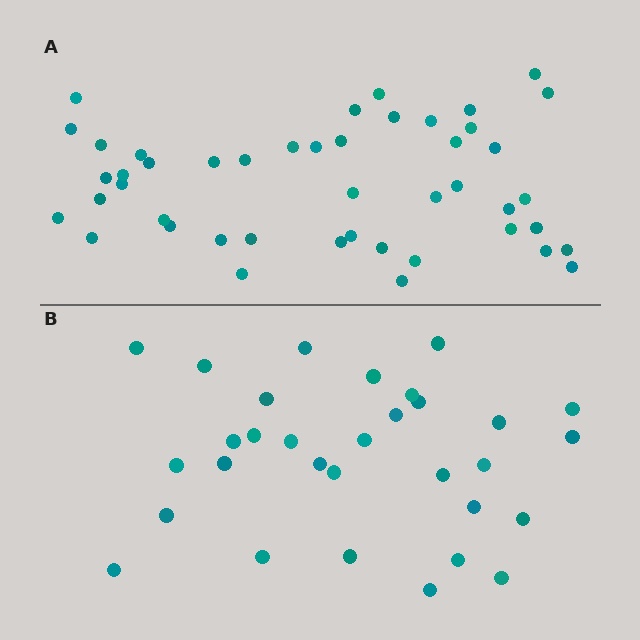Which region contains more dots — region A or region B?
Region A (the top region) has more dots.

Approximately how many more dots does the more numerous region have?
Region A has approximately 15 more dots than region B.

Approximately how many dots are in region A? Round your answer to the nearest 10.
About 50 dots. (The exact count is 46, which rounds to 50.)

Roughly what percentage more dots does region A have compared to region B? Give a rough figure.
About 50% more.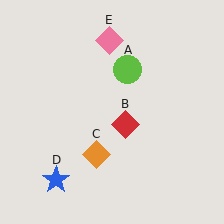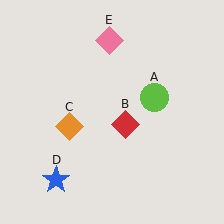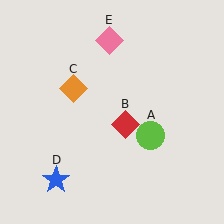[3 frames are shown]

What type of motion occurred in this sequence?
The lime circle (object A), orange diamond (object C) rotated clockwise around the center of the scene.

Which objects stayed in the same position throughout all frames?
Red diamond (object B) and blue star (object D) and pink diamond (object E) remained stationary.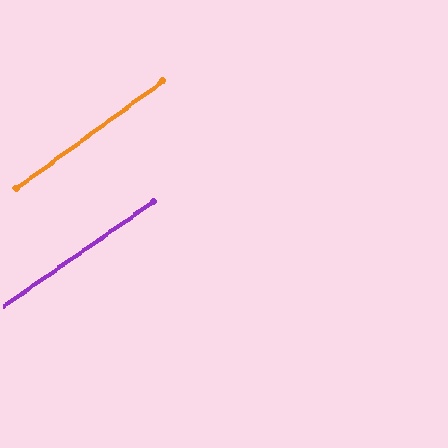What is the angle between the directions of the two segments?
Approximately 2 degrees.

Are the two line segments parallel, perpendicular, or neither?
Parallel — their directions differ by only 1.6°.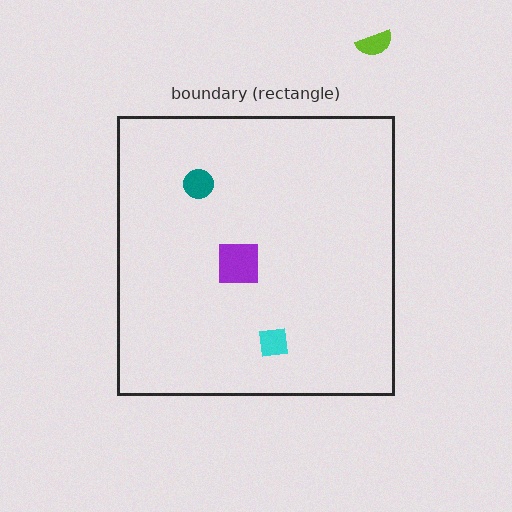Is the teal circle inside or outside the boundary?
Inside.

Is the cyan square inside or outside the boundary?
Inside.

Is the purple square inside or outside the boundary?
Inside.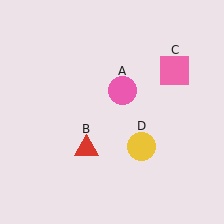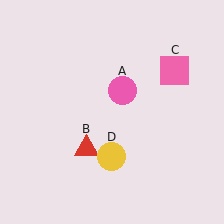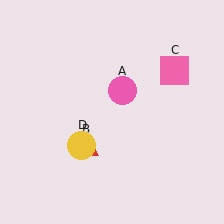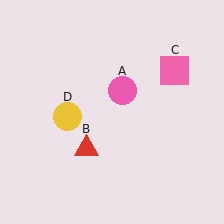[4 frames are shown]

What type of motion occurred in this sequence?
The yellow circle (object D) rotated clockwise around the center of the scene.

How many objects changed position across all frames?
1 object changed position: yellow circle (object D).